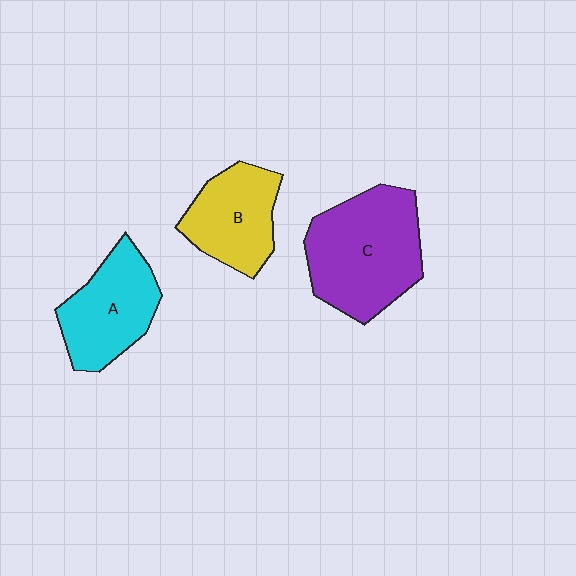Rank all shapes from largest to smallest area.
From largest to smallest: C (purple), A (cyan), B (yellow).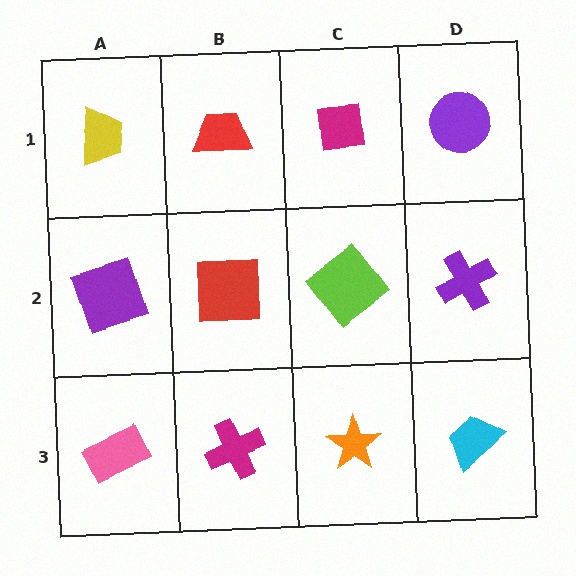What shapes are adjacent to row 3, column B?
A red square (row 2, column B), a pink rectangle (row 3, column A), an orange star (row 3, column C).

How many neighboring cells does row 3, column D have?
2.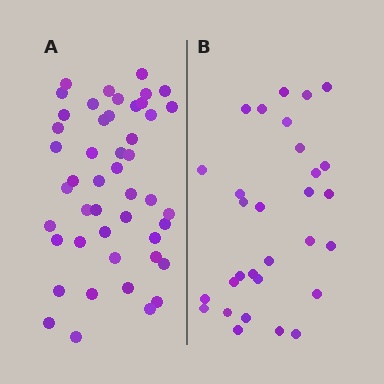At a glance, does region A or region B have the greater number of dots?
Region A (the left region) has more dots.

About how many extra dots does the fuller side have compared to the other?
Region A has approximately 15 more dots than region B.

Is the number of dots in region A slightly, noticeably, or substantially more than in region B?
Region A has substantially more. The ratio is roughly 1.6 to 1.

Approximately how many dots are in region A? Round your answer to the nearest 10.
About 50 dots. (The exact count is 47, which rounds to 50.)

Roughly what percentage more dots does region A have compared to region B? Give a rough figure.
About 55% more.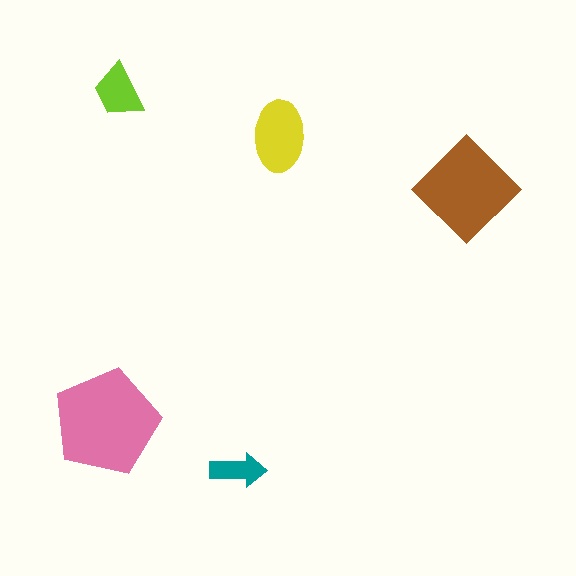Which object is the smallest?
The teal arrow.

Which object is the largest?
The pink pentagon.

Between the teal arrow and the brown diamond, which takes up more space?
The brown diamond.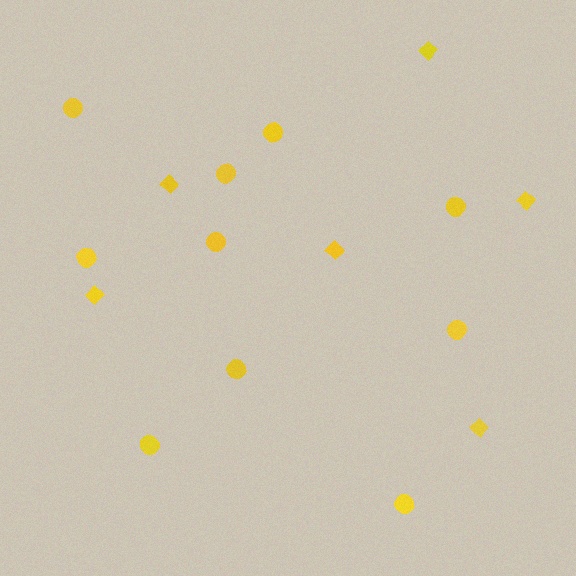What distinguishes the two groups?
There are 2 groups: one group of diamonds (6) and one group of circles (10).